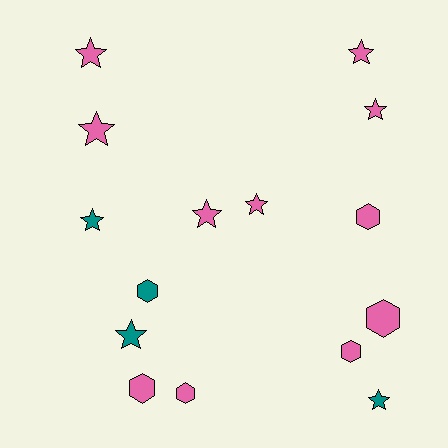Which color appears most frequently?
Pink, with 11 objects.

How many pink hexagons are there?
There are 5 pink hexagons.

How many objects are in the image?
There are 15 objects.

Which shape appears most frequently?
Star, with 9 objects.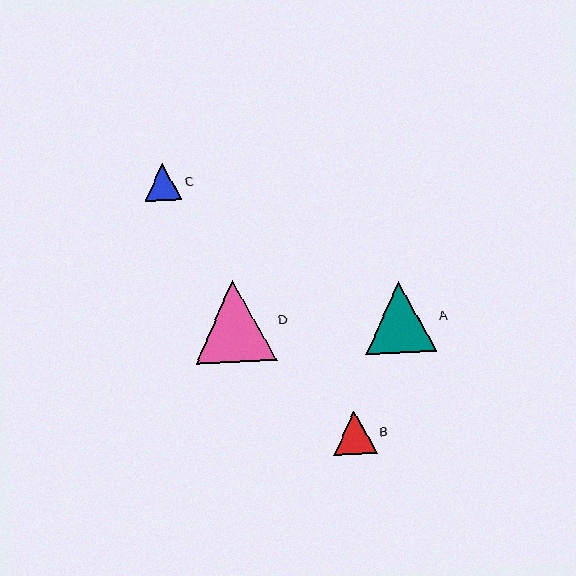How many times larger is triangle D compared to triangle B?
Triangle D is approximately 1.9 times the size of triangle B.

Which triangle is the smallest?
Triangle C is the smallest with a size of approximately 37 pixels.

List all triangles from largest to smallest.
From largest to smallest: D, A, B, C.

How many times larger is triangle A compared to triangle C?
Triangle A is approximately 1.9 times the size of triangle C.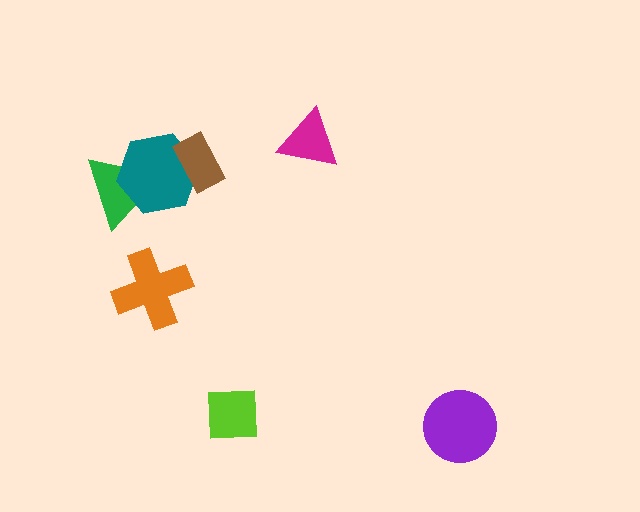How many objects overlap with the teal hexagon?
2 objects overlap with the teal hexagon.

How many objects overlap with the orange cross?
0 objects overlap with the orange cross.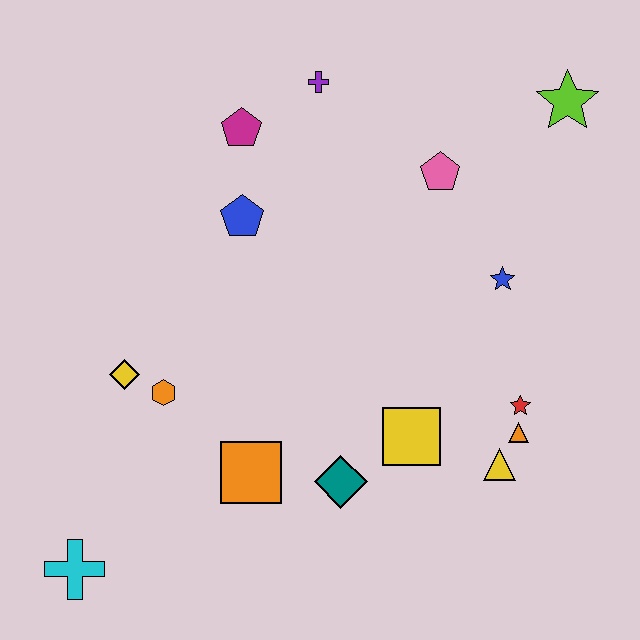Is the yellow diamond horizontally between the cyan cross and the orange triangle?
Yes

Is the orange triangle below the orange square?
No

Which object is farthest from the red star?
The cyan cross is farthest from the red star.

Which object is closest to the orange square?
The teal diamond is closest to the orange square.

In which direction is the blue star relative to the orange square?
The blue star is to the right of the orange square.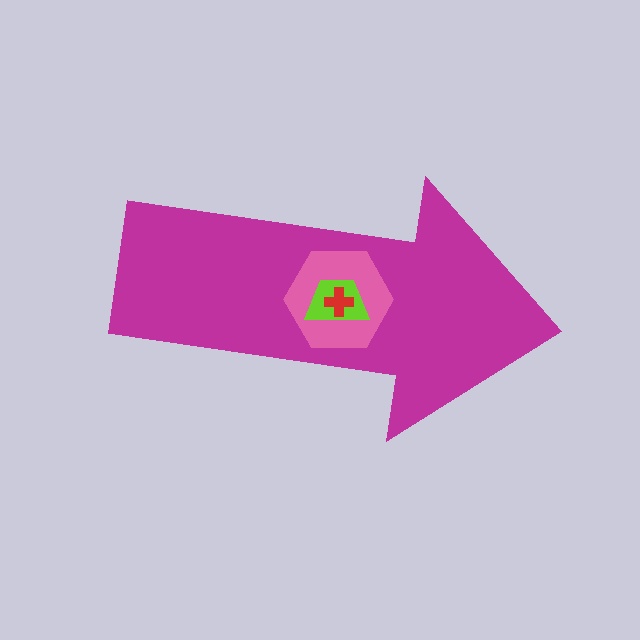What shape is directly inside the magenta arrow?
The pink hexagon.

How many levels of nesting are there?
4.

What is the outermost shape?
The magenta arrow.